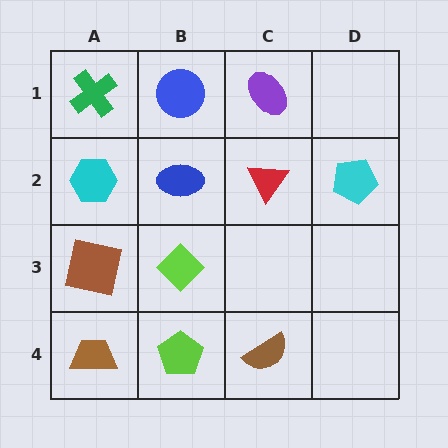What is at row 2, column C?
A red triangle.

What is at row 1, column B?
A blue circle.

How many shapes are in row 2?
4 shapes.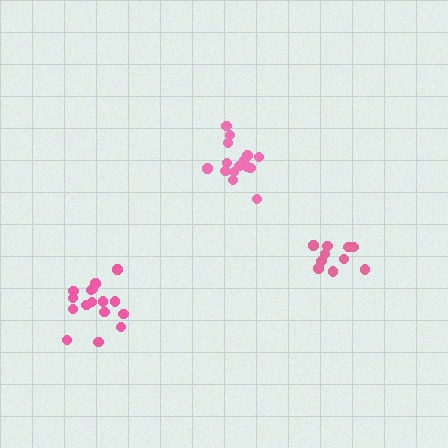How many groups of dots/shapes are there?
There are 3 groups.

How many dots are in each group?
Group 1: 16 dots, Group 2: 15 dots, Group 3: 10 dots (41 total).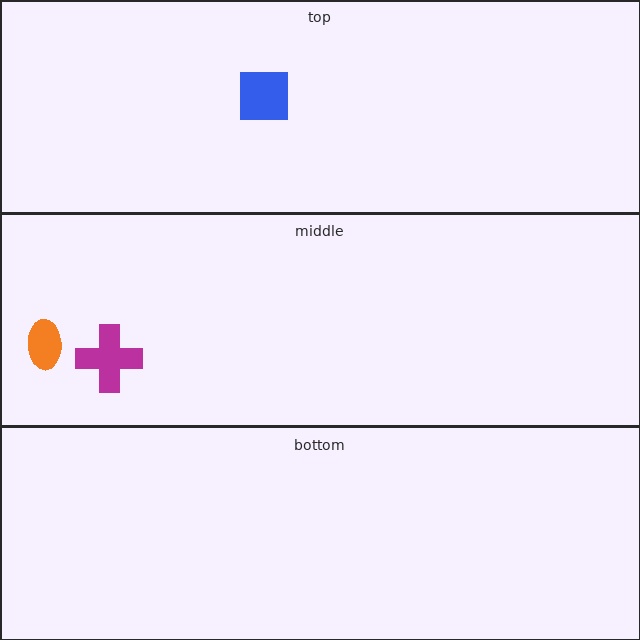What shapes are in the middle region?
The magenta cross, the orange ellipse.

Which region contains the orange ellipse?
The middle region.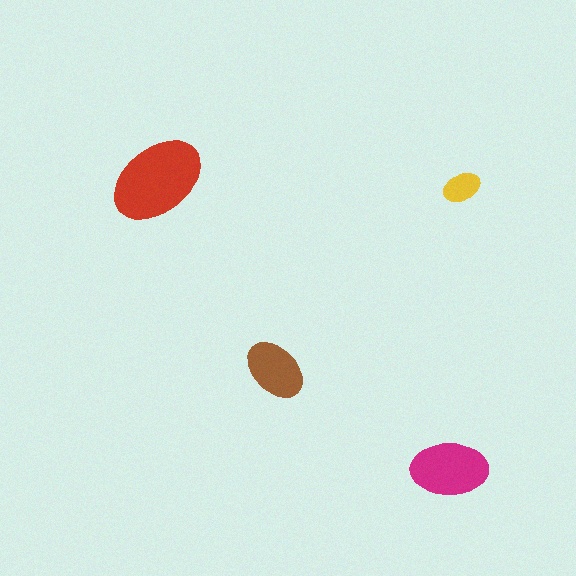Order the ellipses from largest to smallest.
the red one, the magenta one, the brown one, the yellow one.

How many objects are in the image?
There are 4 objects in the image.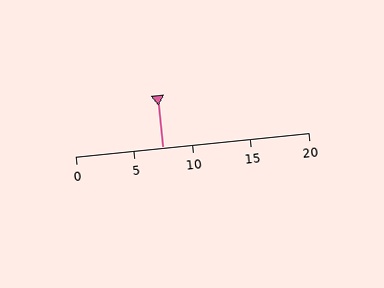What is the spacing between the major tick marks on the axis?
The major ticks are spaced 5 apart.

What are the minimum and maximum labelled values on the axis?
The axis runs from 0 to 20.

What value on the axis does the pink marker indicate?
The marker indicates approximately 7.5.